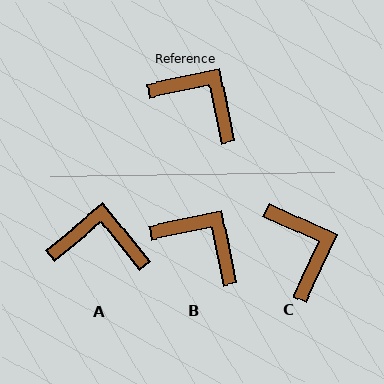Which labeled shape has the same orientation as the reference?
B.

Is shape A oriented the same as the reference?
No, it is off by about 28 degrees.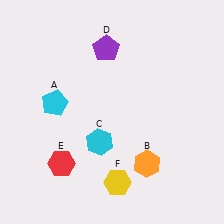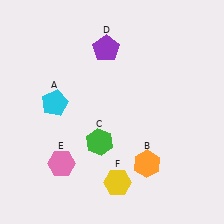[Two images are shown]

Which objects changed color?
C changed from cyan to green. E changed from red to pink.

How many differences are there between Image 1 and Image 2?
There are 2 differences between the two images.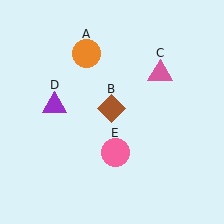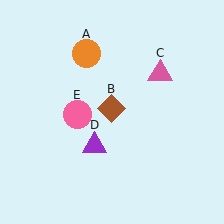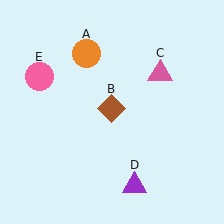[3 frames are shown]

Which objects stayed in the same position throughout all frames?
Orange circle (object A) and brown diamond (object B) and pink triangle (object C) remained stationary.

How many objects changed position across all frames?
2 objects changed position: purple triangle (object D), pink circle (object E).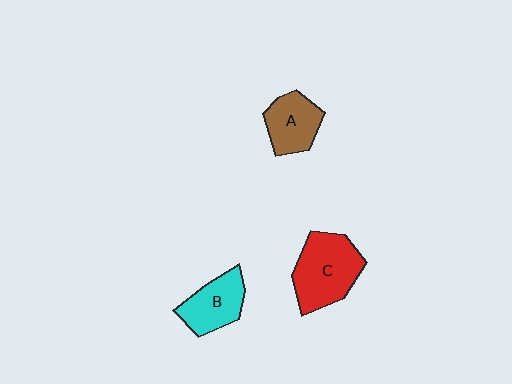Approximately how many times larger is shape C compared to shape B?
Approximately 1.4 times.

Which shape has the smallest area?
Shape A (brown).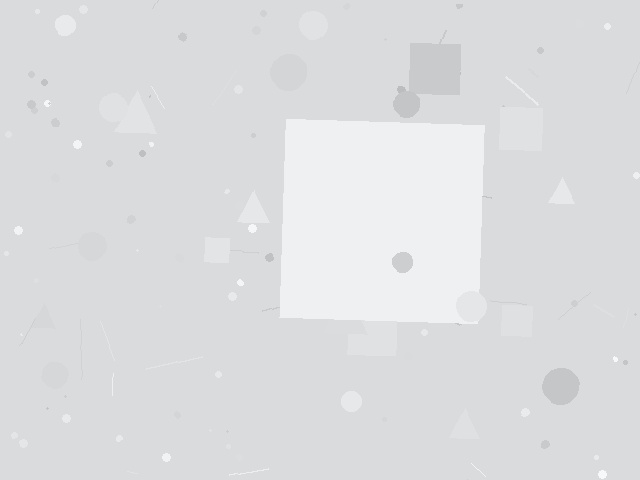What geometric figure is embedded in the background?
A square is embedded in the background.